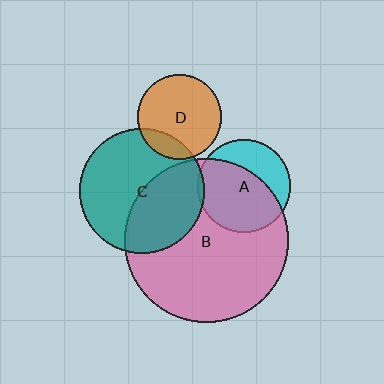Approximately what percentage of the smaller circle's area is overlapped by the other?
Approximately 15%.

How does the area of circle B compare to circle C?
Approximately 1.7 times.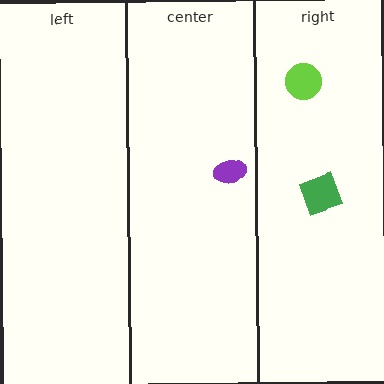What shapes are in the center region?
The purple ellipse.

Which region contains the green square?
The right region.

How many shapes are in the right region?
2.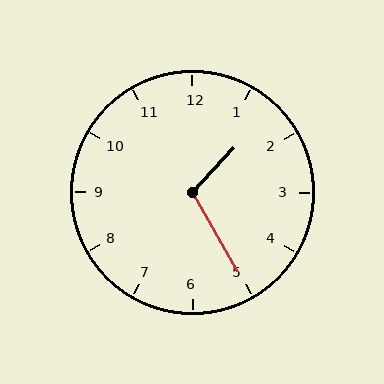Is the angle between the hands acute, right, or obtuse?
It is obtuse.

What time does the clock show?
1:25.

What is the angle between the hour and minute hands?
Approximately 108 degrees.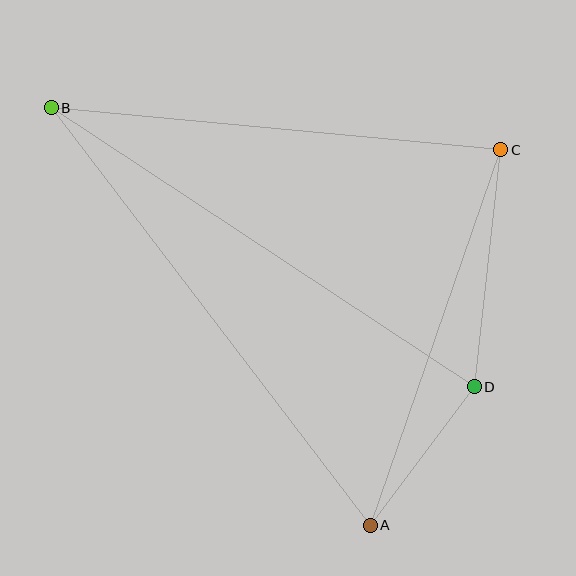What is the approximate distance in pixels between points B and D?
The distance between B and D is approximately 507 pixels.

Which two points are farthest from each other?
Points A and B are farthest from each other.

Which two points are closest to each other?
Points A and D are closest to each other.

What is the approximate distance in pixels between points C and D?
The distance between C and D is approximately 239 pixels.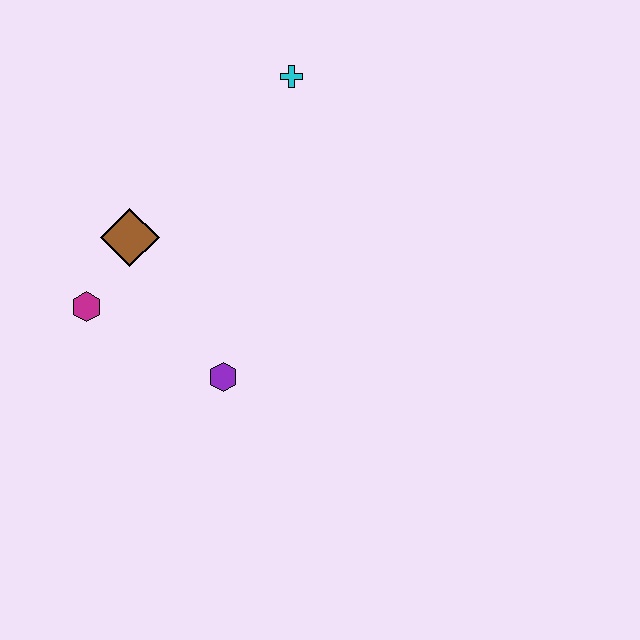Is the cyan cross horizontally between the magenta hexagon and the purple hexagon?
No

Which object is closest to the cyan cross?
The brown diamond is closest to the cyan cross.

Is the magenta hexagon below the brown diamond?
Yes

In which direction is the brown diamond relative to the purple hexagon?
The brown diamond is above the purple hexagon.